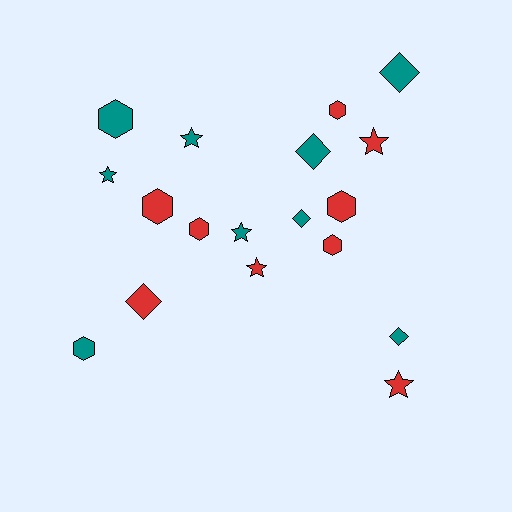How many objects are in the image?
There are 18 objects.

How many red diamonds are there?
There is 1 red diamond.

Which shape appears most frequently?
Hexagon, with 7 objects.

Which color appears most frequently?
Red, with 9 objects.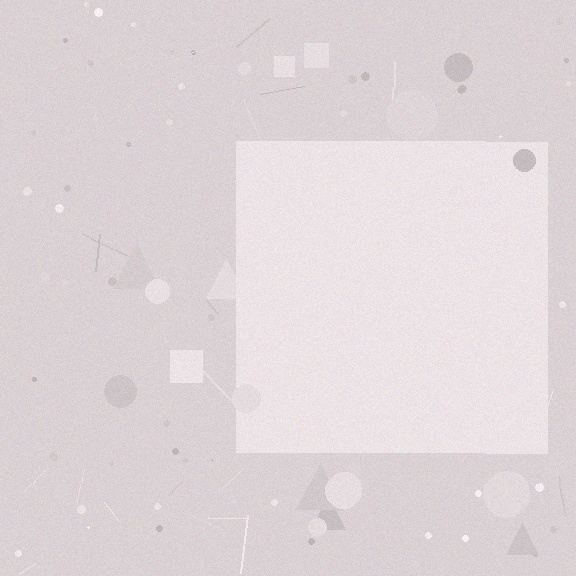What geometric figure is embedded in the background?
A square is embedded in the background.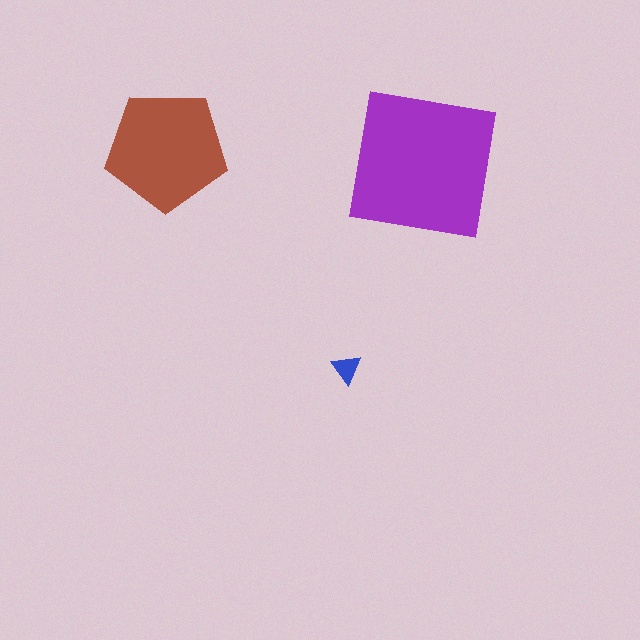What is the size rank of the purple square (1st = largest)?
1st.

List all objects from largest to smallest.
The purple square, the brown pentagon, the blue triangle.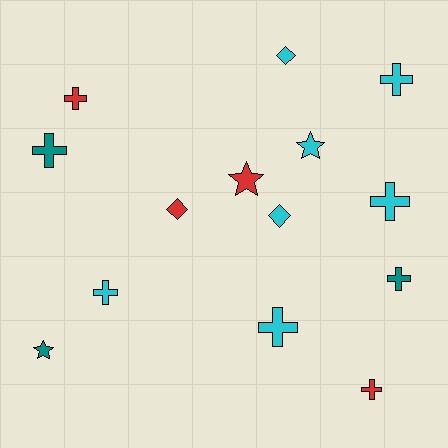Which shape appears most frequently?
Cross, with 8 objects.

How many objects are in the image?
There are 14 objects.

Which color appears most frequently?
Cyan, with 7 objects.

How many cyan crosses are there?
There are 4 cyan crosses.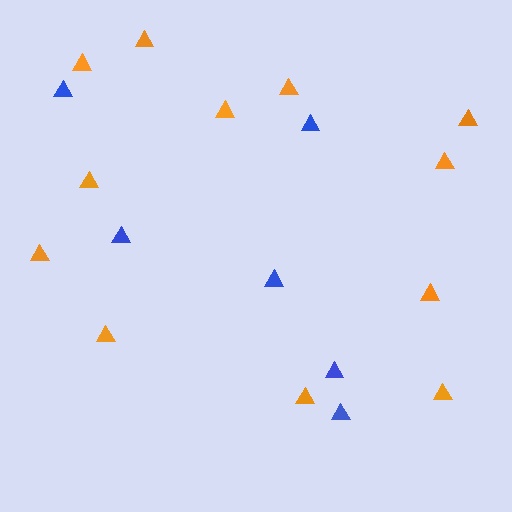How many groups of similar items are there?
There are 2 groups: one group of blue triangles (6) and one group of orange triangles (12).